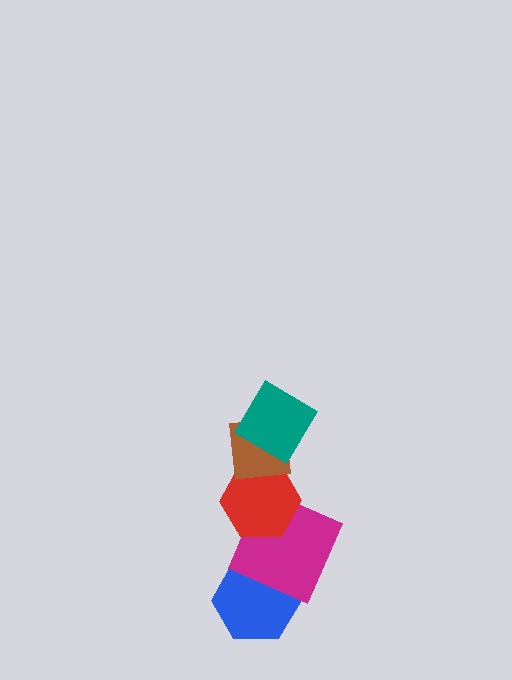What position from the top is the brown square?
The brown square is 2nd from the top.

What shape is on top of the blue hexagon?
The magenta square is on top of the blue hexagon.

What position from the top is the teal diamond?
The teal diamond is 1st from the top.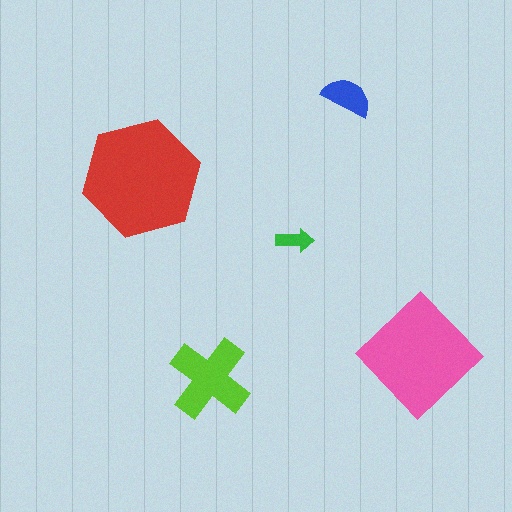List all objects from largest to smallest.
The red hexagon, the pink diamond, the lime cross, the blue semicircle, the green arrow.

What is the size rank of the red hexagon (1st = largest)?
1st.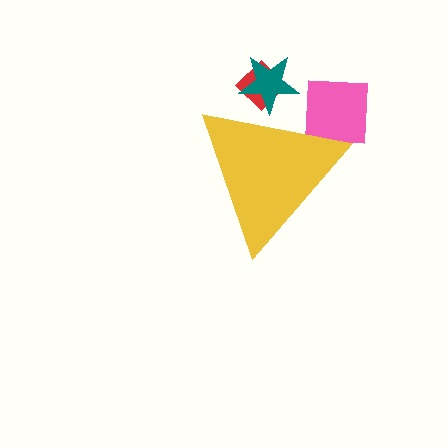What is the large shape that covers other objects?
A yellow triangle.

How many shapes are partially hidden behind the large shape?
3 shapes are partially hidden.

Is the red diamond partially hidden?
Yes, the red diamond is partially hidden behind the yellow triangle.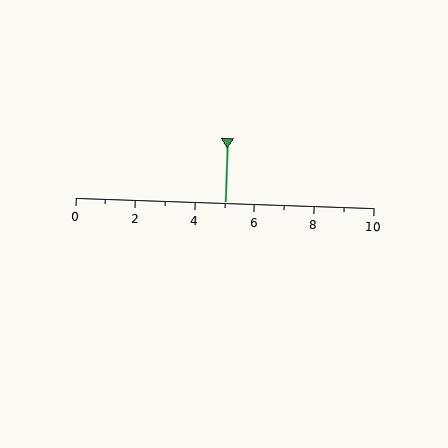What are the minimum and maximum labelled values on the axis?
The axis runs from 0 to 10.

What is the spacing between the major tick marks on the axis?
The major ticks are spaced 2 apart.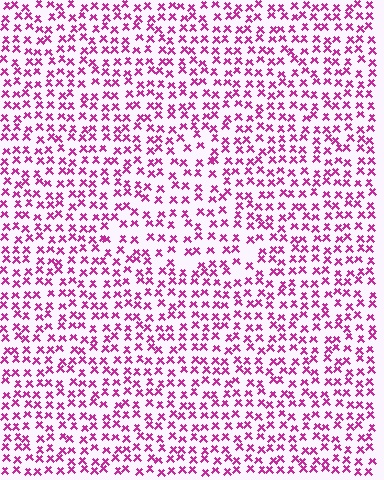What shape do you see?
I see a triangle.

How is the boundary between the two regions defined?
The boundary is defined by a change in element density (approximately 1.3x ratio). All elements are the same color, size, and shape.